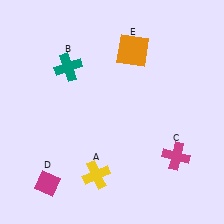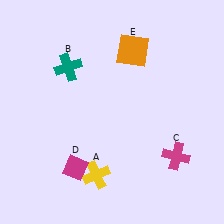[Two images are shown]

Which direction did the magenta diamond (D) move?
The magenta diamond (D) moved right.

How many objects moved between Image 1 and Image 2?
1 object moved between the two images.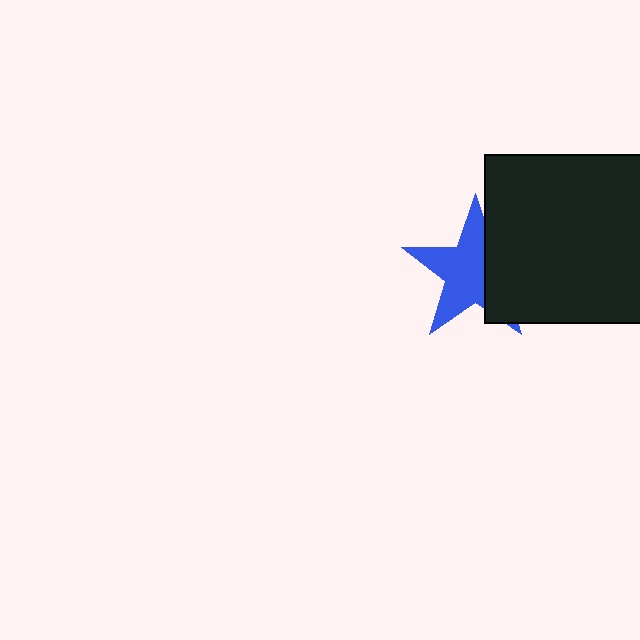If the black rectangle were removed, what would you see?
You would see the complete blue star.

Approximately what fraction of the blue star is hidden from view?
Roughly 38% of the blue star is hidden behind the black rectangle.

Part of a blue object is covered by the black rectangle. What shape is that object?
It is a star.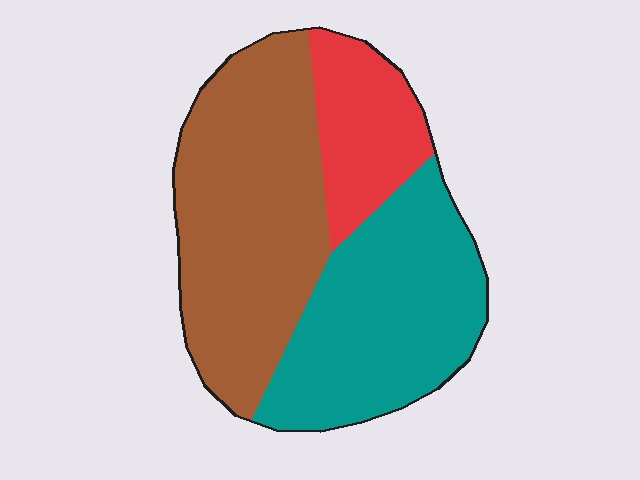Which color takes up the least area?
Red, at roughly 15%.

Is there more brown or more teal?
Brown.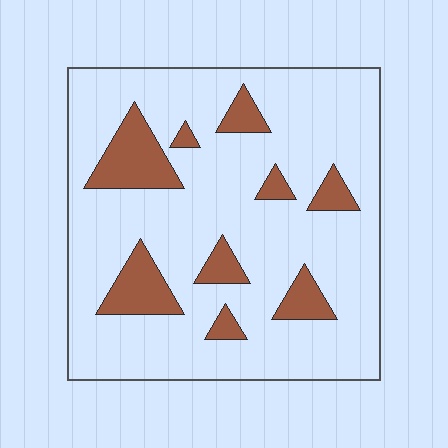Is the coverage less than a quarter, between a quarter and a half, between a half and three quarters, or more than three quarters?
Less than a quarter.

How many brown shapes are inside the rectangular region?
9.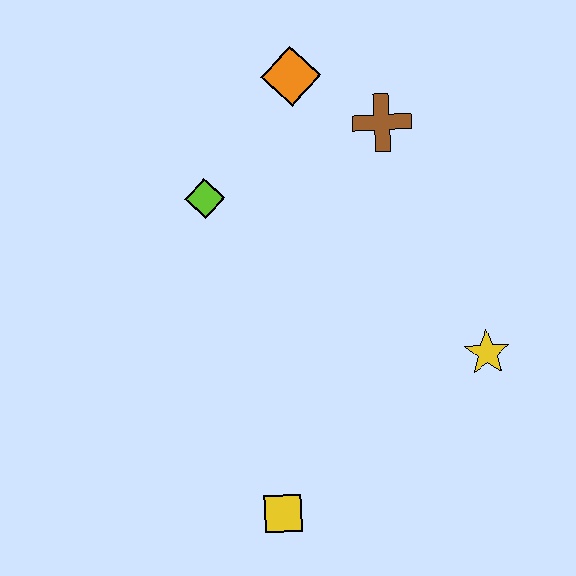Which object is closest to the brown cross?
The orange diamond is closest to the brown cross.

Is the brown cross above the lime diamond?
Yes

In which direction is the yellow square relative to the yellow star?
The yellow square is to the left of the yellow star.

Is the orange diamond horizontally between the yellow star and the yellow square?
Yes